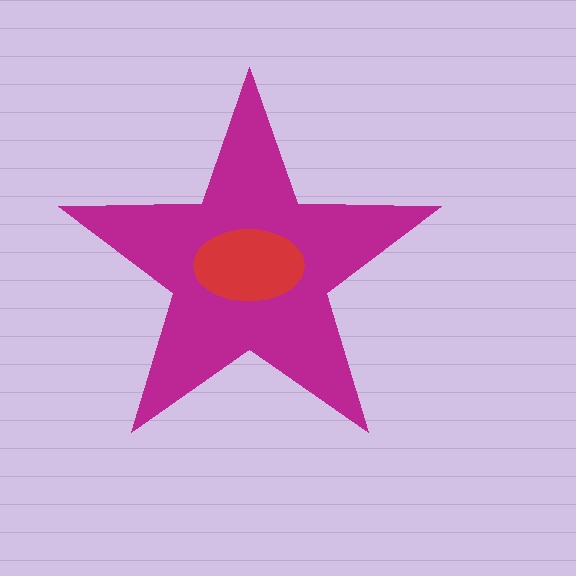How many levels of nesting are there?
2.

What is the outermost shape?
The magenta star.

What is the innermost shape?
The red ellipse.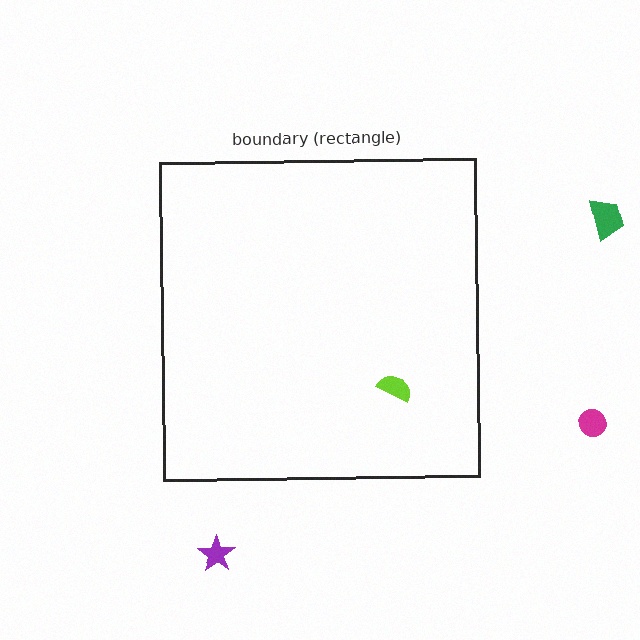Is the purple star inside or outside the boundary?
Outside.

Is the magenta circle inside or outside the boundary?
Outside.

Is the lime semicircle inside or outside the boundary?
Inside.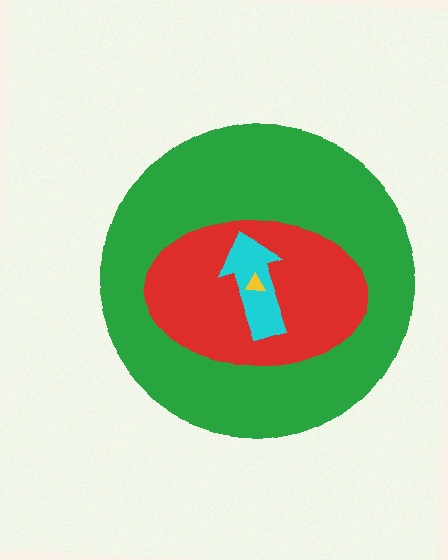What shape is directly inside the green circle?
The red ellipse.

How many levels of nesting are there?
4.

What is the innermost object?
The yellow triangle.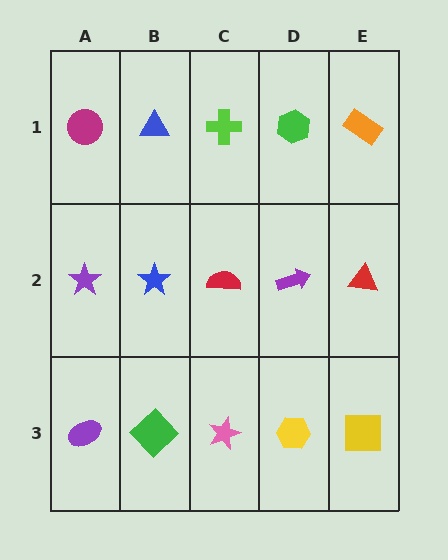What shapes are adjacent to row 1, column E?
A red triangle (row 2, column E), a green hexagon (row 1, column D).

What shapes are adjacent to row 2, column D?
A green hexagon (row 1, column D), a yellow hexagon (row 3, column D), a red semicircle (row 2, column C), a red triangle (row 2, column E).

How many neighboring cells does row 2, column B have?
4.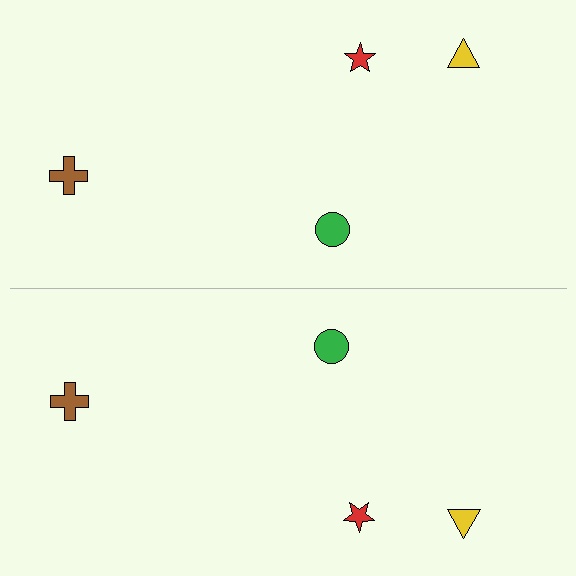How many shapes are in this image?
There are 8 shapes in this image.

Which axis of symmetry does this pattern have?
The pattern has a horizontal axis of symmetry running through the center of the image.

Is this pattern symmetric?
Yes, this pattern has bilateral (reflection) symmetry.